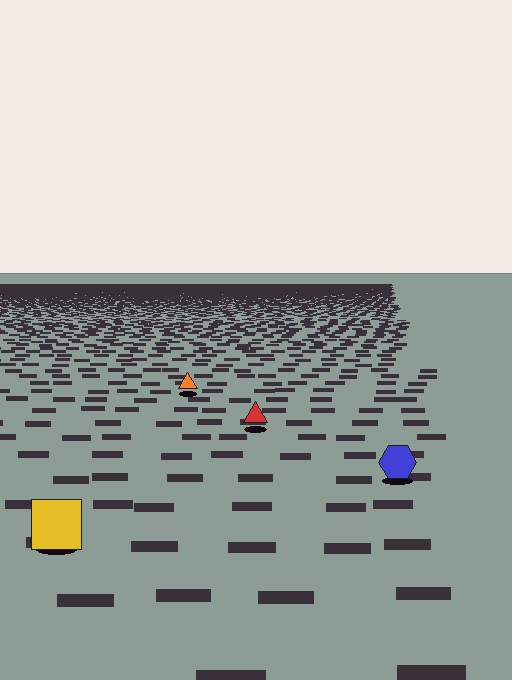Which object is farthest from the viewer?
The orange triangle is farthest from the viewer. It appears smaller and the ground texture around it is denser.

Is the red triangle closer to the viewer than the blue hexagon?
No. The blue hexagon is closer — you can tell from the texture gradient: the ground texture is coarser near it.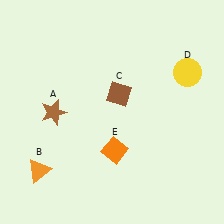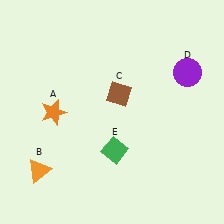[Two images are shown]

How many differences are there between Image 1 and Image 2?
There are 3 differences between the two images.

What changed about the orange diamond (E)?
In Image 1, E is orange. In Image 2, it changed to green.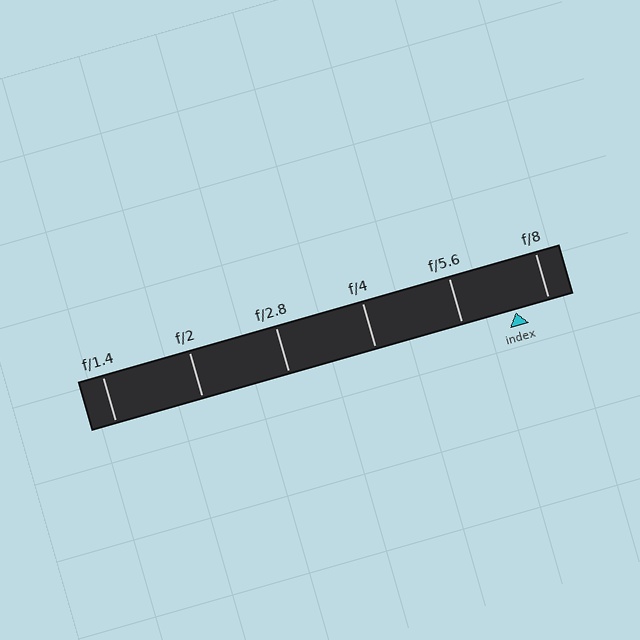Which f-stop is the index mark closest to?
The index mark is closest to f/8.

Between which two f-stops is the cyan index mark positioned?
The index mark is between f/5.6 and f/8.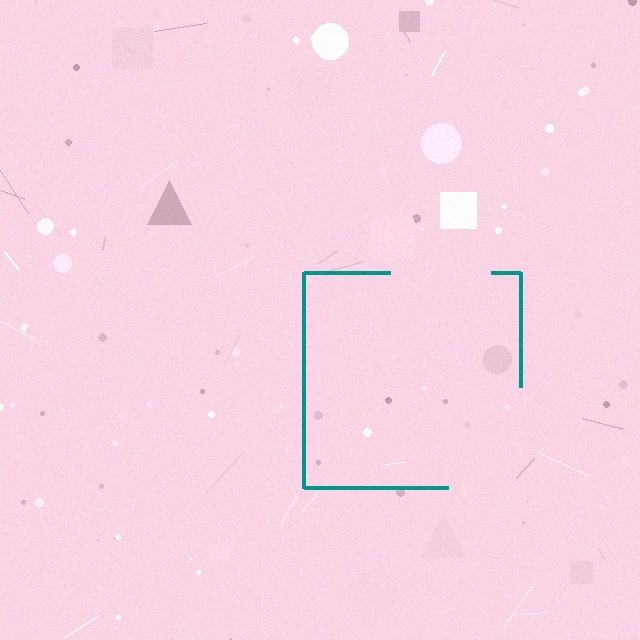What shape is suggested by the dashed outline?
The dashed outline suggests a square.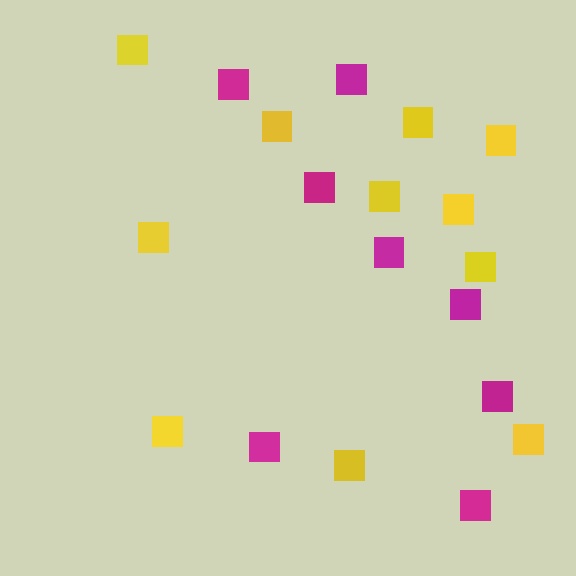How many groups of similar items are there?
There are 2 groups: one group of yellow squares (11) and one group of magenta squares (8).